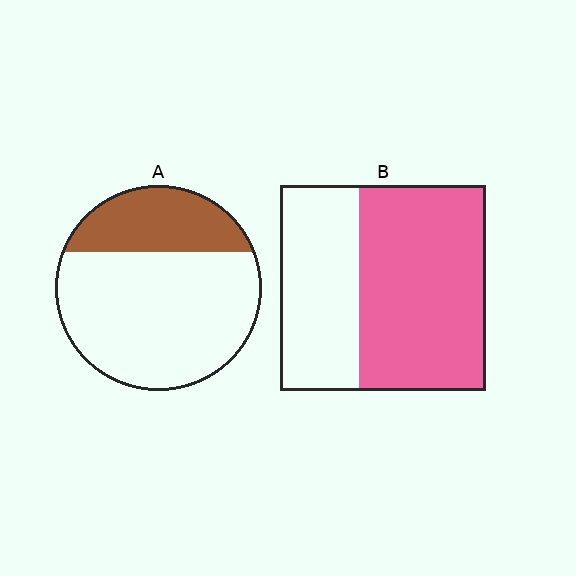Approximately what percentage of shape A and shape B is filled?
A is approximately 30% and B is approximately 60%.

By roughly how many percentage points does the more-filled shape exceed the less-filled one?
By roughly 35 percentage points (B over A).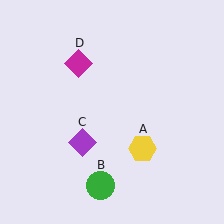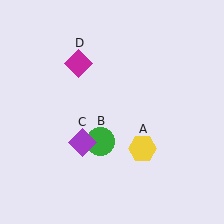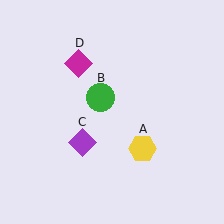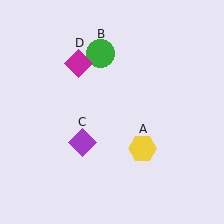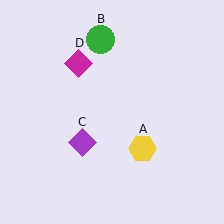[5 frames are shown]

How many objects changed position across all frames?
1 object changed position: green circle (object B).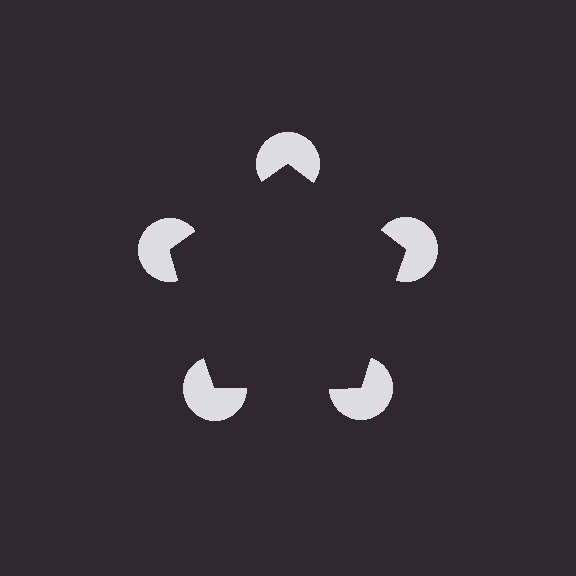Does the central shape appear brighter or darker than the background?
It typically appears slightly darker than the background, even though no actual brightness change is drawn.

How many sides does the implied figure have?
5 sides.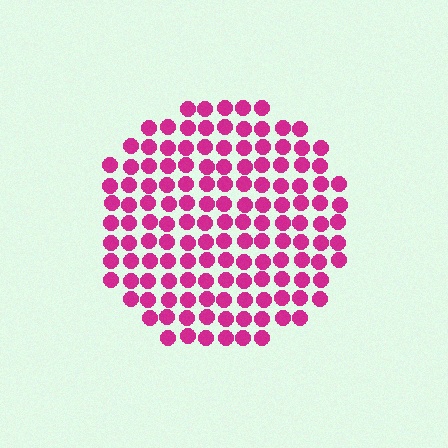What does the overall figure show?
The overall figure shows a circle.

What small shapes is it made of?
It is made of small circles.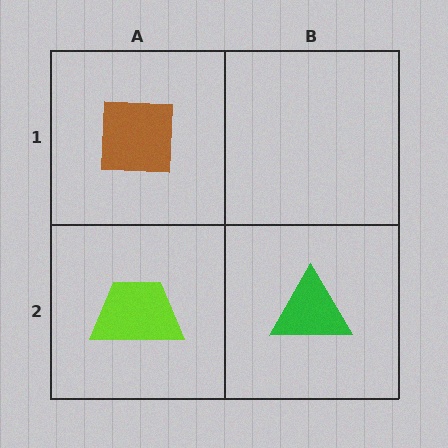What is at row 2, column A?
A lime trapezoid.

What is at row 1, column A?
A brown square.